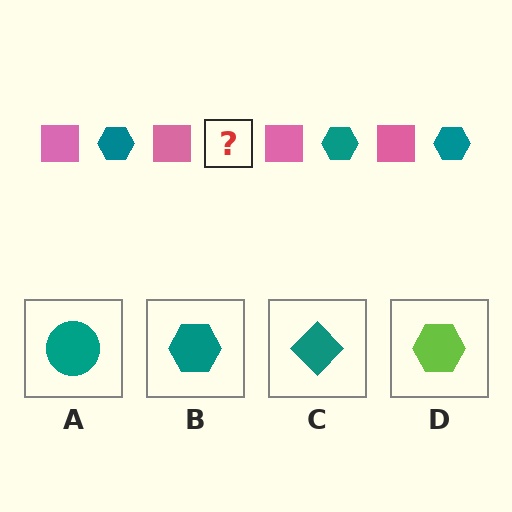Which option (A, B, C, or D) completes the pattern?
B.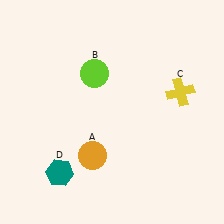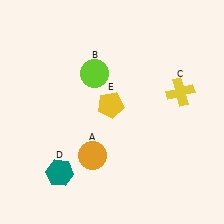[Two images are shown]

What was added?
A yellow pentagon (E) was added in Image 2.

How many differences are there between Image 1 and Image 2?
There is 1 difference between the two images.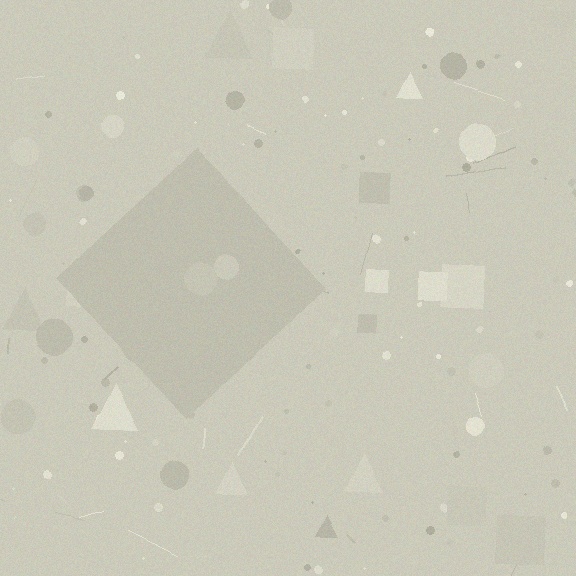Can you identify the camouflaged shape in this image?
The camouflaged shape is a diamond.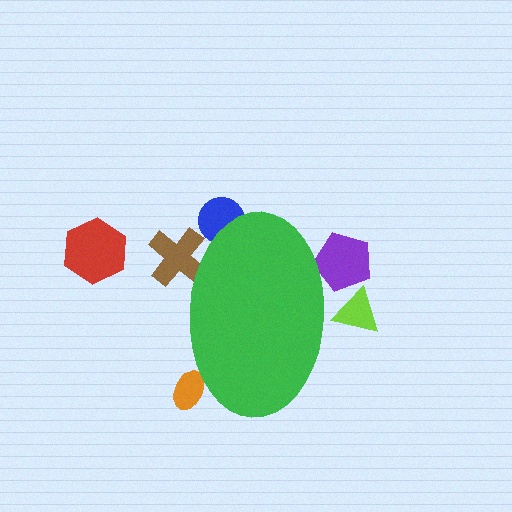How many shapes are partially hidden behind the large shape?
5 shapes are partially hidden.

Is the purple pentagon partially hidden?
Yes, the purple pentagon is partially hidden behind the green ellipse.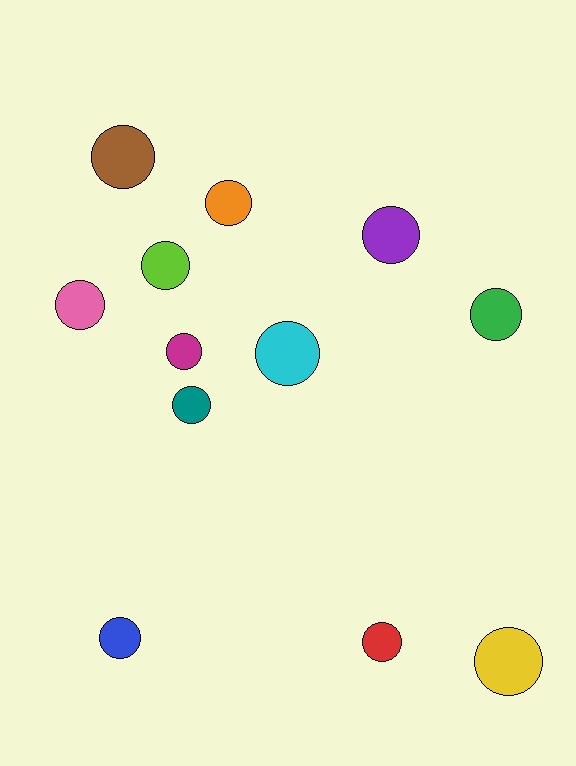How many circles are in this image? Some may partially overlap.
There are 12 circles.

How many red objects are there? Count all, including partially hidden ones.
There is 1 red object.